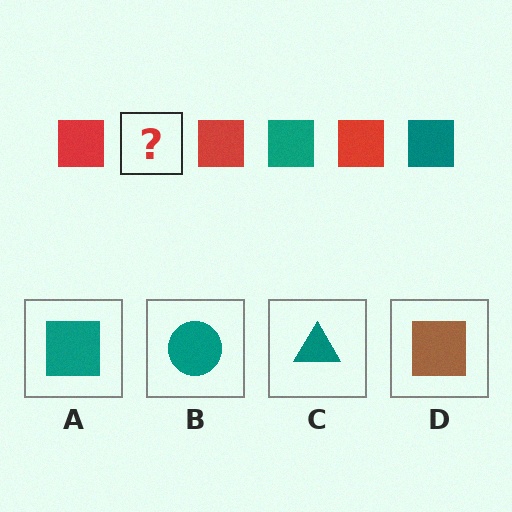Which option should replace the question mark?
Option A.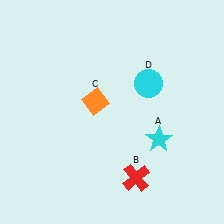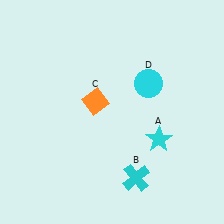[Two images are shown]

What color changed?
The cross (B) changed from red in Image 1 to cyan in Image 2.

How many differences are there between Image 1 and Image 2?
There is 1 difference between the two images.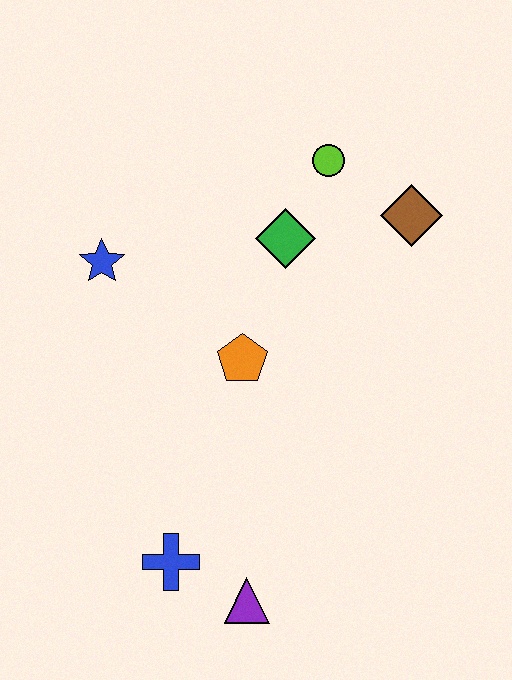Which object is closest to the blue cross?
The purple triangle is closest to the blue cross.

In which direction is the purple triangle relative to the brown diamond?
The purple triangle is below the brown diamond.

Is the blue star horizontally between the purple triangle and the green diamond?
No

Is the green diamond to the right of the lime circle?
No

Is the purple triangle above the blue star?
No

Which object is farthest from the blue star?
The purple triangle is farthest from the blue star.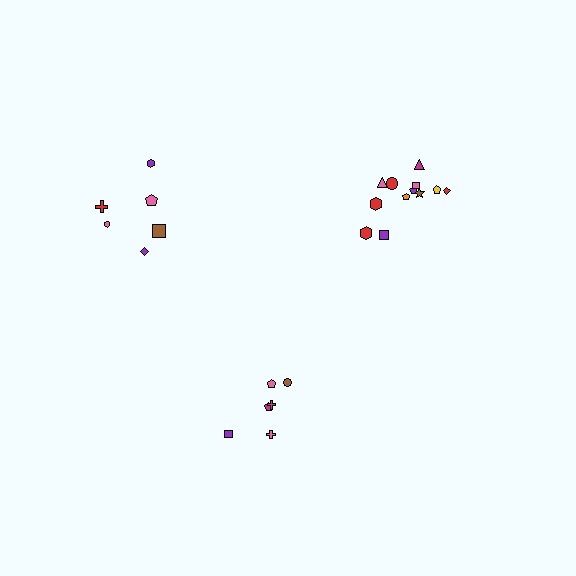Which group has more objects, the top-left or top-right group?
The top-right group.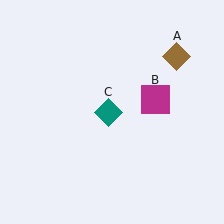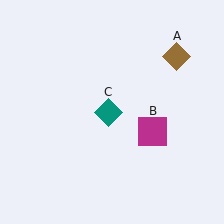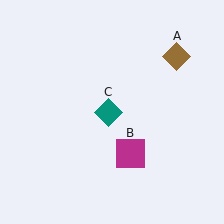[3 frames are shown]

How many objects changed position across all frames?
1 object changed position: magenta square (object B).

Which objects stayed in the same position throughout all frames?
Brown diamond (object A) and teal diamond (object C) remained stationary.